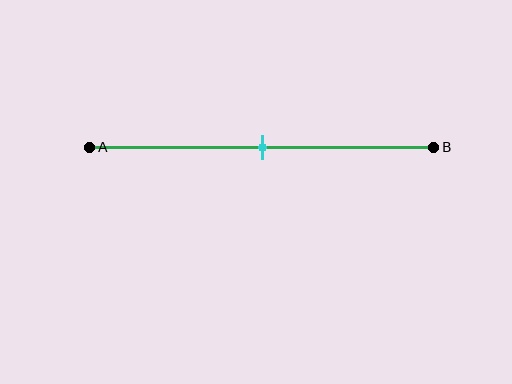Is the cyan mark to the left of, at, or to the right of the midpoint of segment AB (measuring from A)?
The cyan mark is approximately at the midpoint of segment AB.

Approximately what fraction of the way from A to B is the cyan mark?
The cyan mark is approximately 50% of the way from A to B.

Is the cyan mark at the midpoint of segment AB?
Yes, the mark is approximately at the midpoint.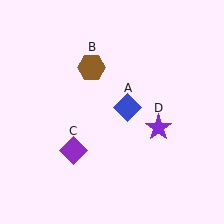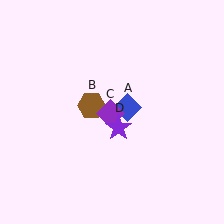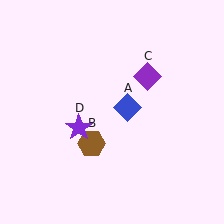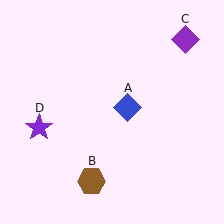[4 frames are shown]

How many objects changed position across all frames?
3 objects changed position: brown hexagon (object B), purple diamond (object C), purple star (object D).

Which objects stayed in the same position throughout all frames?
Blue diamond (object A) remained stationary.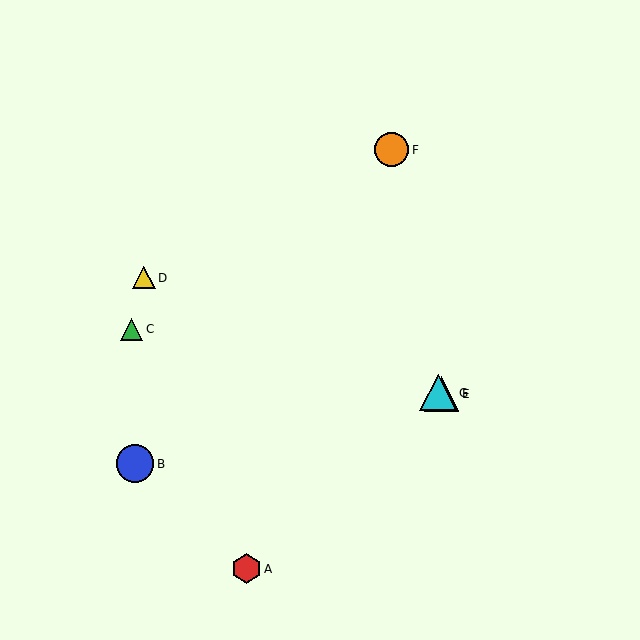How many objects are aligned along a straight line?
3 objects (D, E, G) are aligned along a straight line.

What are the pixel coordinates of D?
Object D is at (144, 278).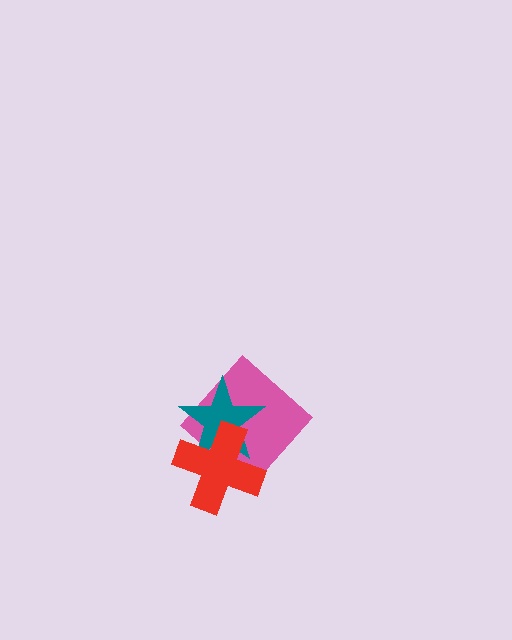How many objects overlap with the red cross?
2 objects overlap with the red cross.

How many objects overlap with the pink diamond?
2 objects overlap with the pink diamond.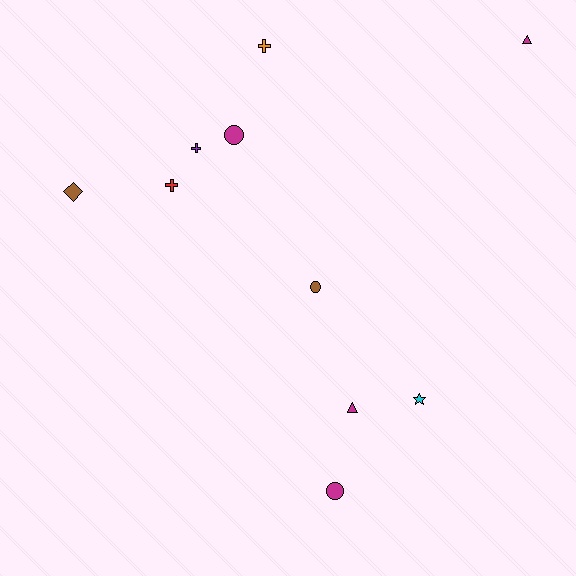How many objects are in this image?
There are 10 objects.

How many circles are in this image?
There are 3 circles.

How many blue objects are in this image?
There are no blue objects.